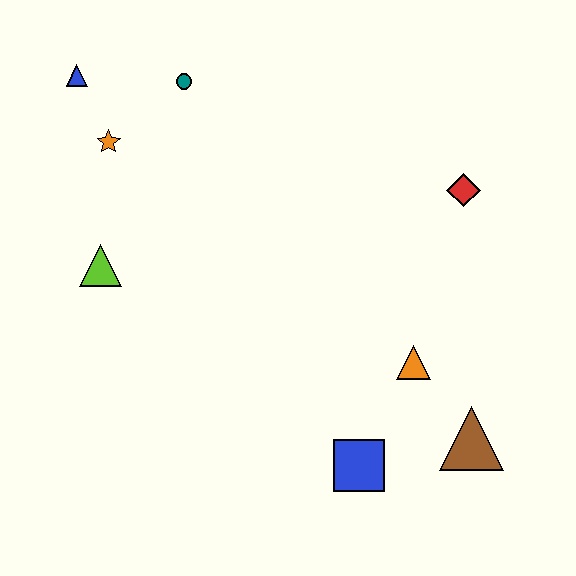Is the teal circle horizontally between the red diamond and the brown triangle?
No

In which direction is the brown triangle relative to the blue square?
The brown triangle is to the right of the blue square.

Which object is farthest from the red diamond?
The blue triangle is farthest from the red diamond.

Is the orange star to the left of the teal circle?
Yes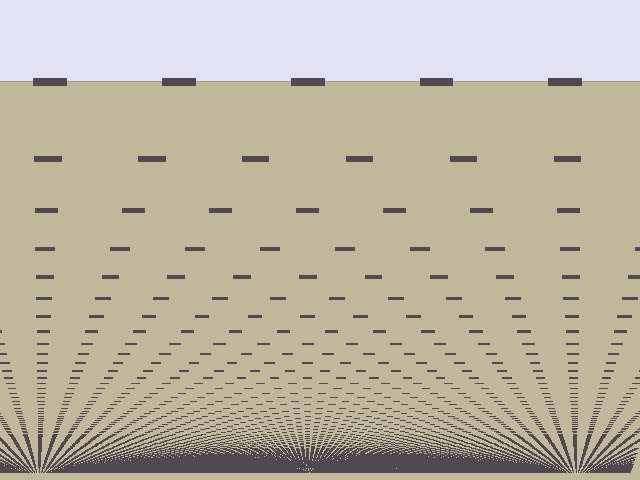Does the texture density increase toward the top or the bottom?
Density increases toward the bottom.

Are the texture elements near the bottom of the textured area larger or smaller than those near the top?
Smaller. The gradient is inverted — elements near the bottom are smaller and denser.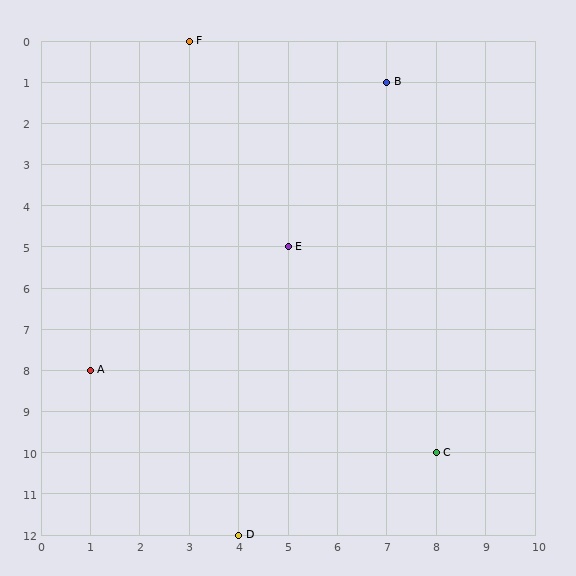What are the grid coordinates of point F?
Point F is at grid coordinates (3, 0).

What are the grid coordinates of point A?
Point A is at grid coordinates (1, 8).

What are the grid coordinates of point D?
Point D is at grid coordinates (4, 12).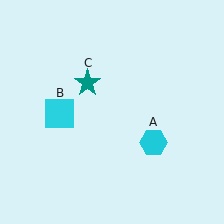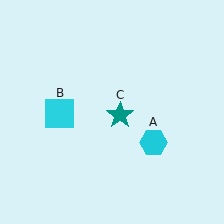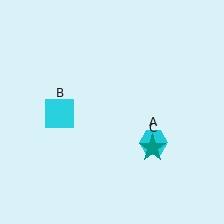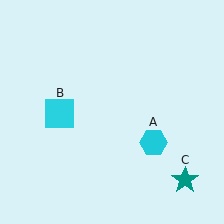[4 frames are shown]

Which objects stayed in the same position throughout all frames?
Cyan hexagon (object A) and cyan square (object B) remained stationary.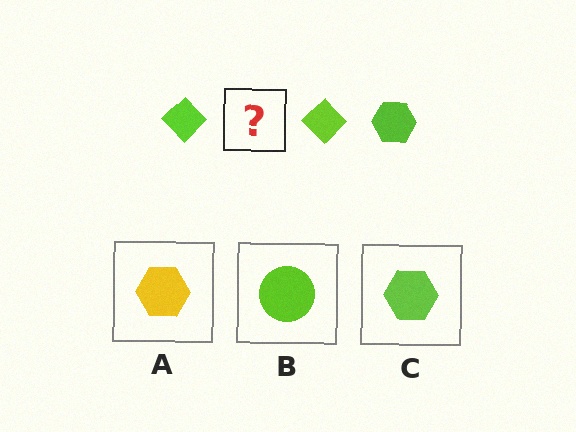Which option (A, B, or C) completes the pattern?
C.